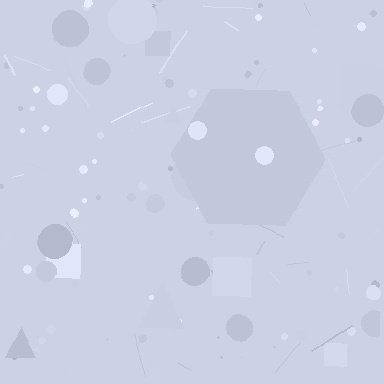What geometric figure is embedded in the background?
A hexagon is embedded in the background.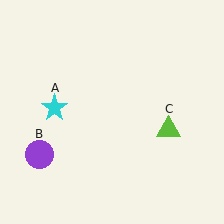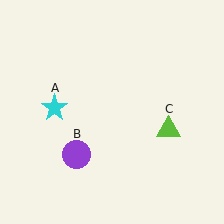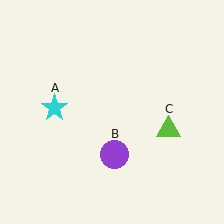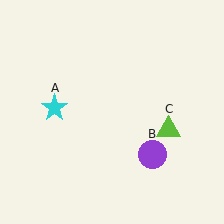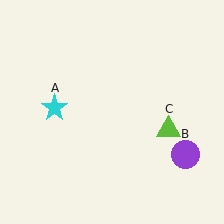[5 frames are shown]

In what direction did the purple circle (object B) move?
The purple circle (object B) moved right.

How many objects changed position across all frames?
1 object changed position: purple circle (object B).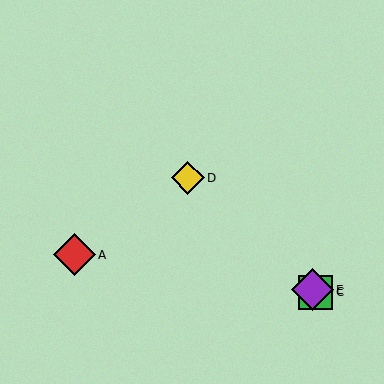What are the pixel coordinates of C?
Object C is at (315, 292).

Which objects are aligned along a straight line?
Objects B, C, D, E are aligned along a straight line.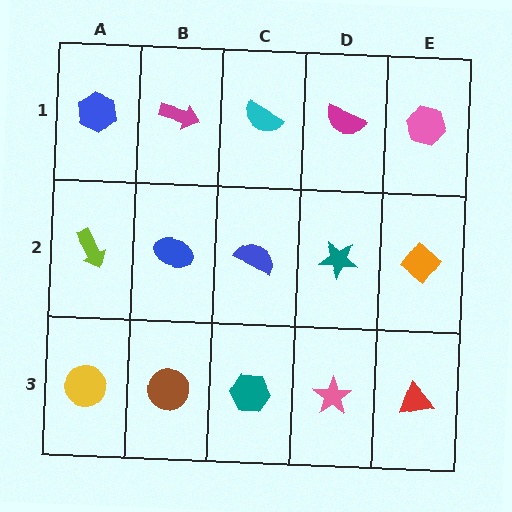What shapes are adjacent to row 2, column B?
A magenta arrow (row 1, column B), a brown circle (row 3, column B), a lime arrow (row 2, column A), a blue semicircle (row 2, column C).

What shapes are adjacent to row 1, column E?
An orange diamond (row 2, column E), a magenta semicircle (row 1, column D).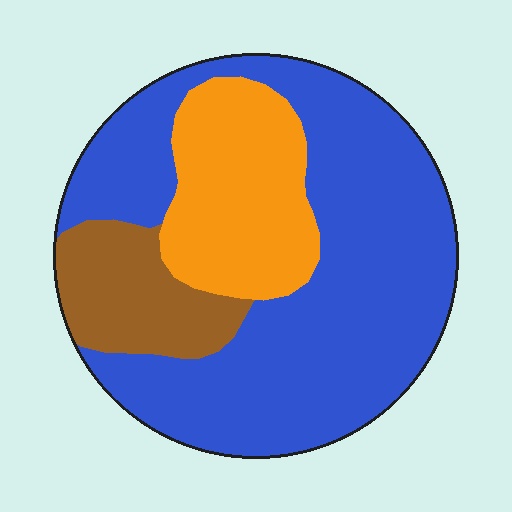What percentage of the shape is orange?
Orange covers around 20% of the shape.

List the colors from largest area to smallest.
From largest to smallest: blue, orange, brown.